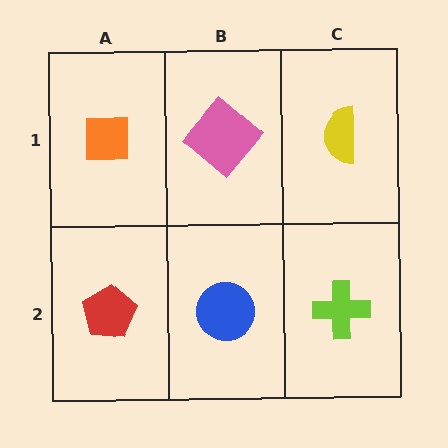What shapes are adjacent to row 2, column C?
A yellow semicircle (row 1, column C), a blue circle (row 2, column B).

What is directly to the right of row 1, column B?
A yellow semicircle.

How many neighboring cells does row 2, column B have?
3.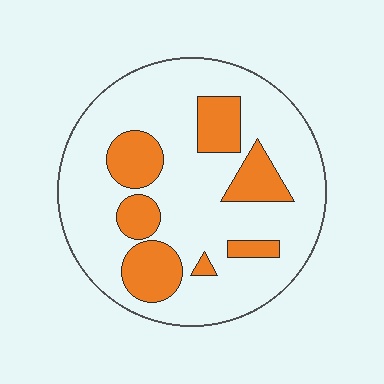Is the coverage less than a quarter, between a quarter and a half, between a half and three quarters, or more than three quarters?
Less than a quarter.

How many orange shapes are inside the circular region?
7.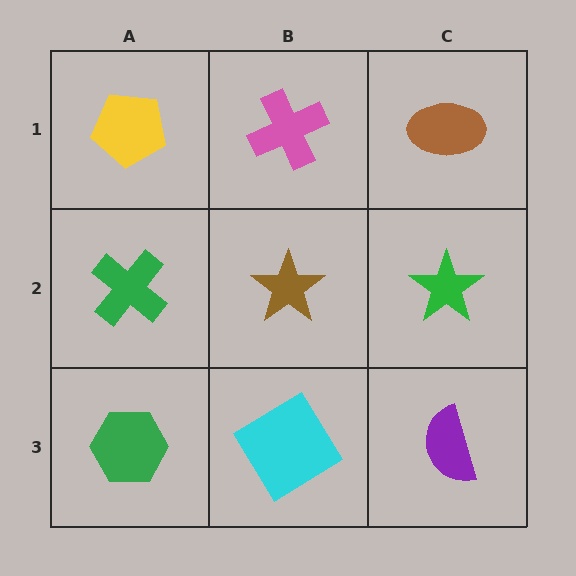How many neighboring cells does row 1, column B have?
3.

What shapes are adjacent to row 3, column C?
A green star (row 2, column C), a cyan diamond (row 3, column B).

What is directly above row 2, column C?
A brown ellipse.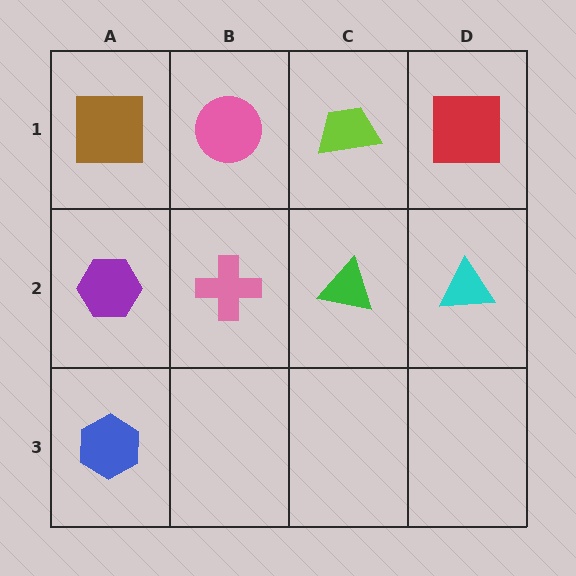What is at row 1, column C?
A lime trapezoid.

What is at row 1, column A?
A brown square.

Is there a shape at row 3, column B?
No, that cell is empty.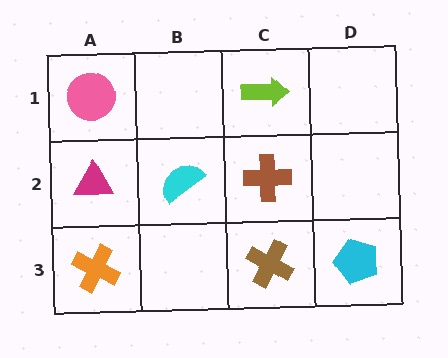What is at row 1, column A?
A pink circle.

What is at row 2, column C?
A brown cross.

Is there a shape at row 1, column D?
No, that cell is empty.